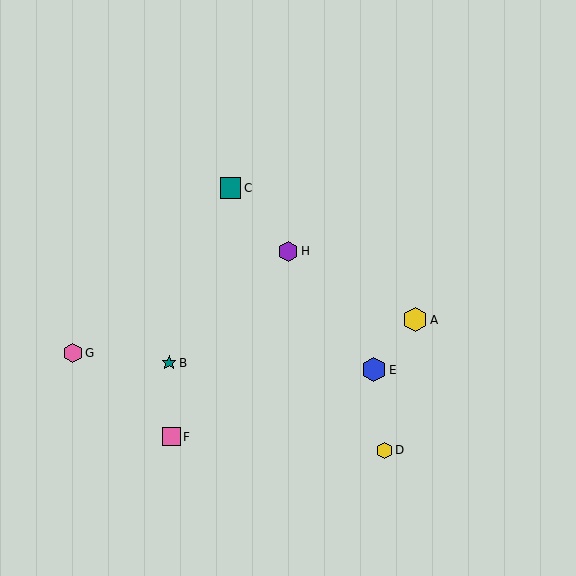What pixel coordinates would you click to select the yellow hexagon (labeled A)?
Click at (415, 320) to select the yellow hexagon A.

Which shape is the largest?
The yellow hexagon (labeled A) is the largest.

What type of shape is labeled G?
Shape G is a pink hexagon.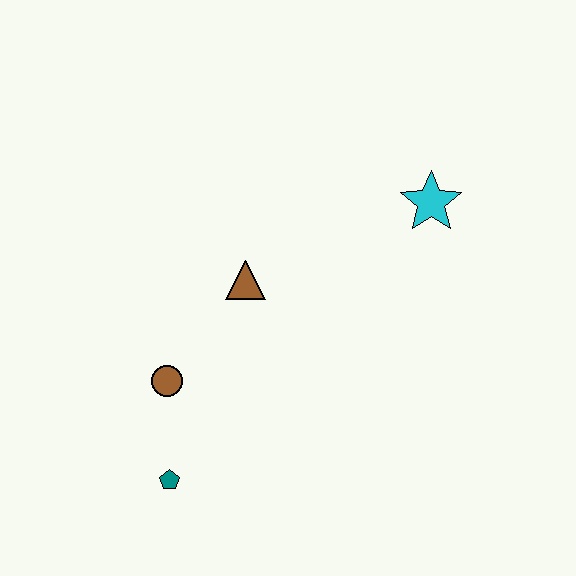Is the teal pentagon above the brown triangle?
No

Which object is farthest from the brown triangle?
The teal pentagon is farthest from the brown triangle.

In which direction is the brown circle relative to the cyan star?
The brown circle is to the left of the cyan star.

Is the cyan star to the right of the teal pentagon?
Yes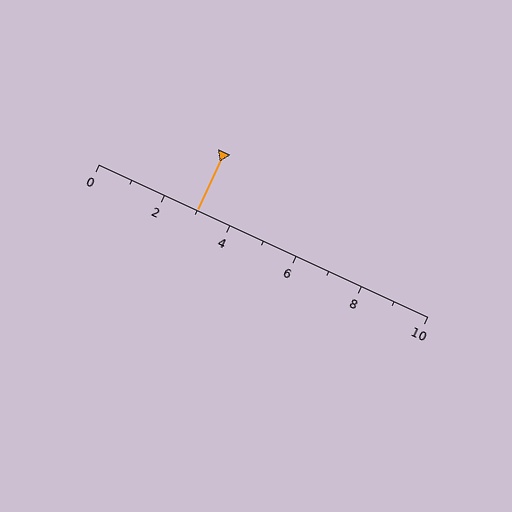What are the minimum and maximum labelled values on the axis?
The axis runs from 0 to 10.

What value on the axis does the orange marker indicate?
The marker indicates approximately 3.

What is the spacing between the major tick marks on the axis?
The major ticks are spaced 2 apart.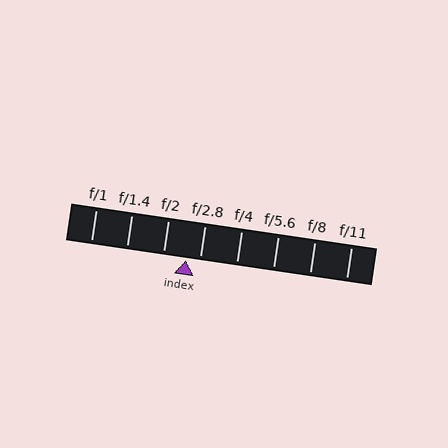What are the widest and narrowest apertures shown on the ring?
The widest aperture shown is f/1 and the narrowest is f/11.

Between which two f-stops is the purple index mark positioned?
The index mark is between f/2 and f/2.8.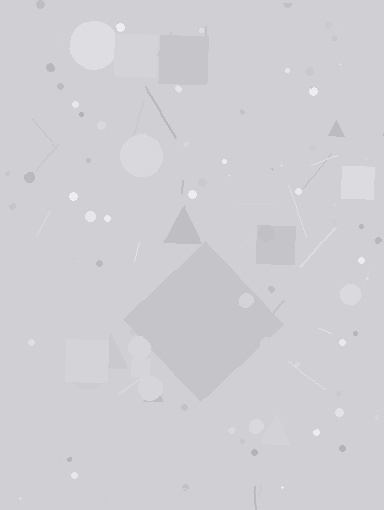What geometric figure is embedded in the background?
A diamond is embedded in the background.